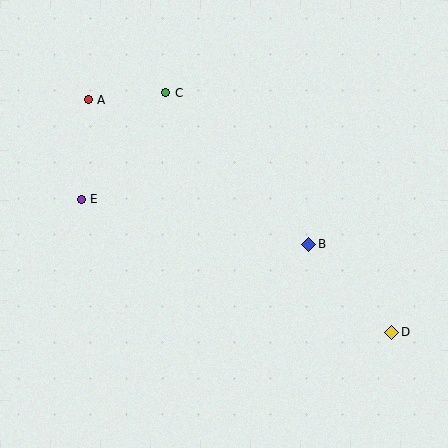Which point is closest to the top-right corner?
Point B is closest to the top-right corner.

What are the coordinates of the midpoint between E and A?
The midpoint between E and A is at (85, 150).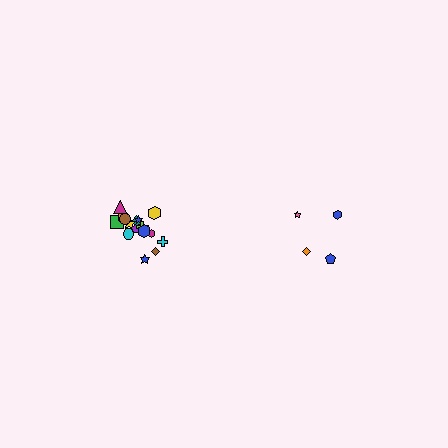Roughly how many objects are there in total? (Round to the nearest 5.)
Roughly 20 objects in total.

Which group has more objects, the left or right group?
The left group.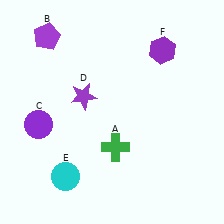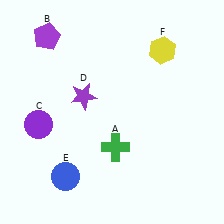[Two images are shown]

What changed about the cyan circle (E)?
In Image 1, E is cyan. In Image 2, it changed to blue.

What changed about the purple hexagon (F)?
In Image 1, F is purple. In Image 2, it changed to yellow.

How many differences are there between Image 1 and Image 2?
There are 2 differences between the two images.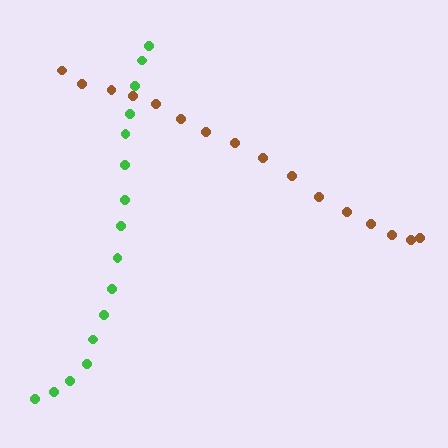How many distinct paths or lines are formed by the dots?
There are 2 distinct paths.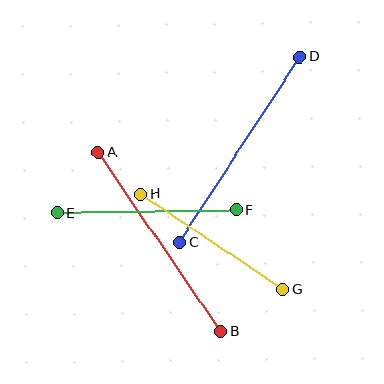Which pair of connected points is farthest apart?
Points C and D are farthest apart.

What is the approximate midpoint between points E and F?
The midpoint is at approximately (147, 211) pixels.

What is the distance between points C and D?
The distance is approximately 221 pixels.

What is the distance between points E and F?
The distance is approximately 179 pixels.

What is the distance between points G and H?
The distance is approximately 171 pixels.